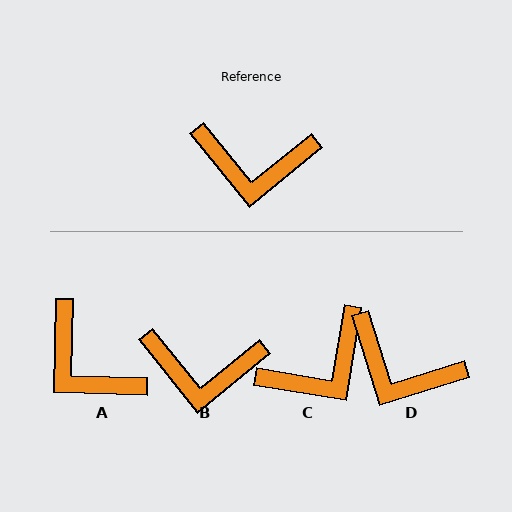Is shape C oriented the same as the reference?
No, it is off by about 42 degrees.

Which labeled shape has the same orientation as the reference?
B.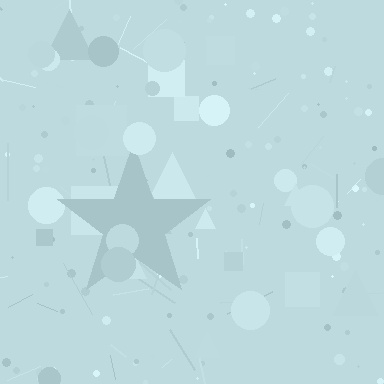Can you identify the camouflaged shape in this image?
The camouflaged shape is a star.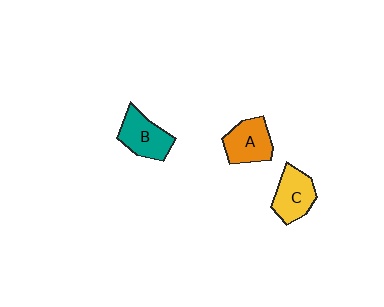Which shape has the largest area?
Shape B (teal).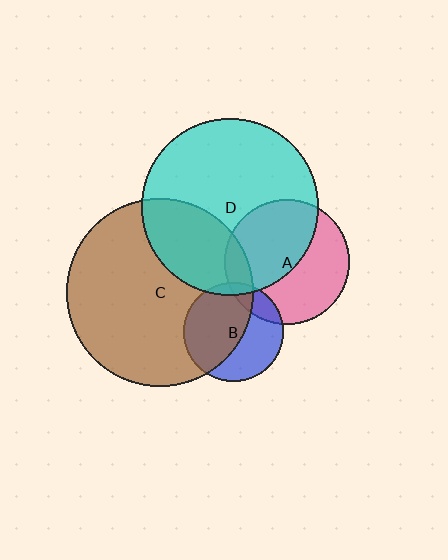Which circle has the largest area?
Circle C (brown).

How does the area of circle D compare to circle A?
Approximately 2.0 times.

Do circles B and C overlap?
Yes.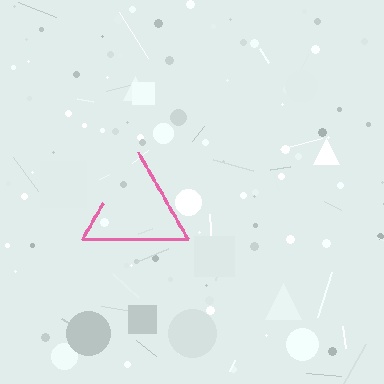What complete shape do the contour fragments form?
The contour fragments form a triangle.